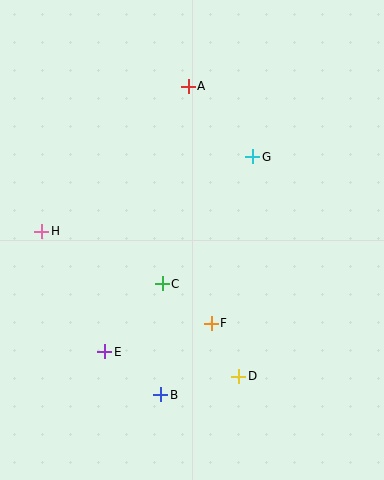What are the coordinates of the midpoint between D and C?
The midpoint between D and C is at (201, 330).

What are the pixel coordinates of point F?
Point F is at (211, 323).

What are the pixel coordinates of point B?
Point B is at (161, 395).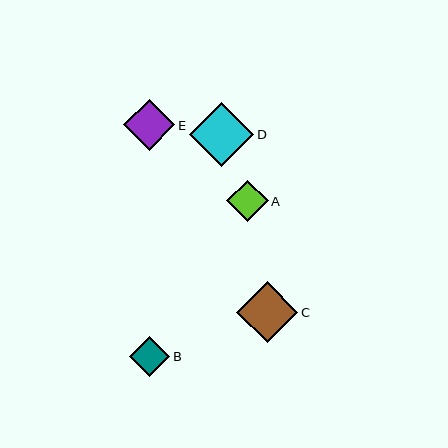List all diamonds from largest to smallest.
From largest to smallest: D, C, E, A, B.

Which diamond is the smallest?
Diamond B is the smallest with a size of approximately 40 pixels.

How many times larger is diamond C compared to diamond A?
Diamond C is approximately 1.5 times the size of diamond A.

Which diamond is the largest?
Diamond D is the largest with a size of approximately 64 pixels.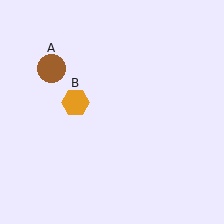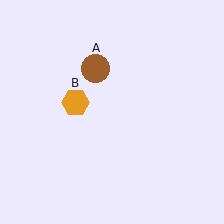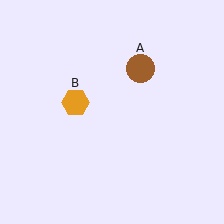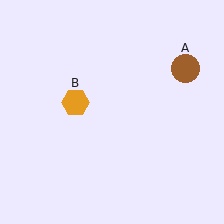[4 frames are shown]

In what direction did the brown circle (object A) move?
The brown circle (object A) moved right.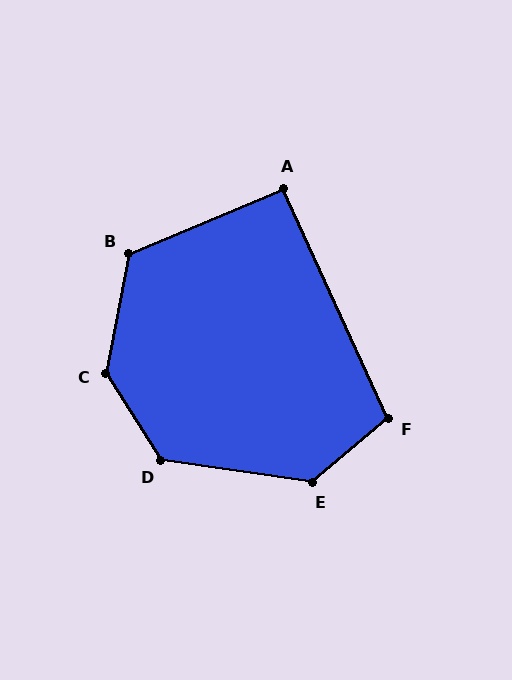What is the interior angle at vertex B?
Approximately 124 degrees (obtuse).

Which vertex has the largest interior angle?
C, at approximately 137 degrees.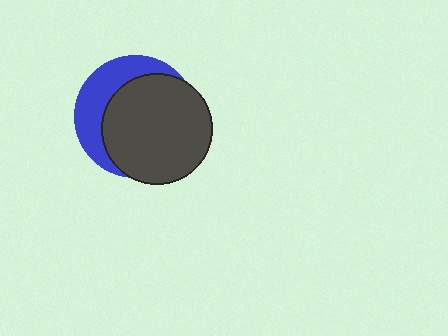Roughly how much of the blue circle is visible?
A small part of it is visible (roughly 34%).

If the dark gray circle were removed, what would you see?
You would see the complete blue circle.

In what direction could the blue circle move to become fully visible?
The blue circle could move toward the upper-left. That would shift it out from behind the dark gray circle entirely.